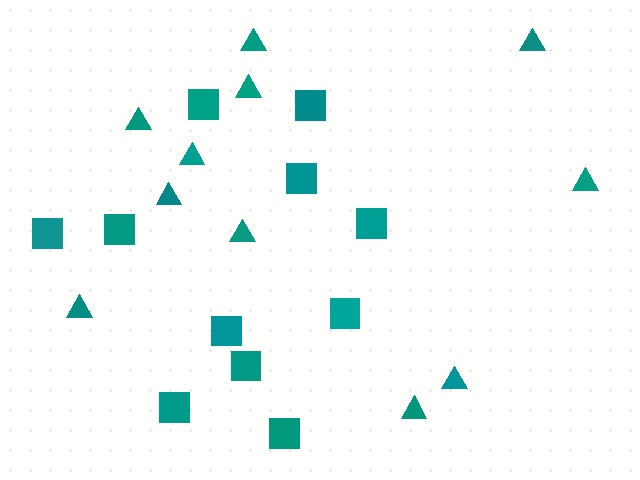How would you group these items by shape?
There are 2 groups: one group of triangles (11) and one group of squares (11).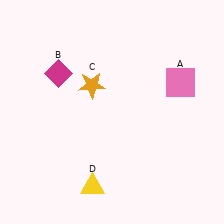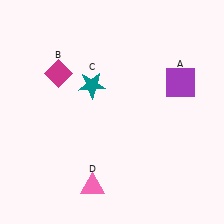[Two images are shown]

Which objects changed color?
A changed from pink to purple. C changed from orange to teal. D changed from yellow to pink.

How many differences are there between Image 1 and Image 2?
There are 3 differences between the two images.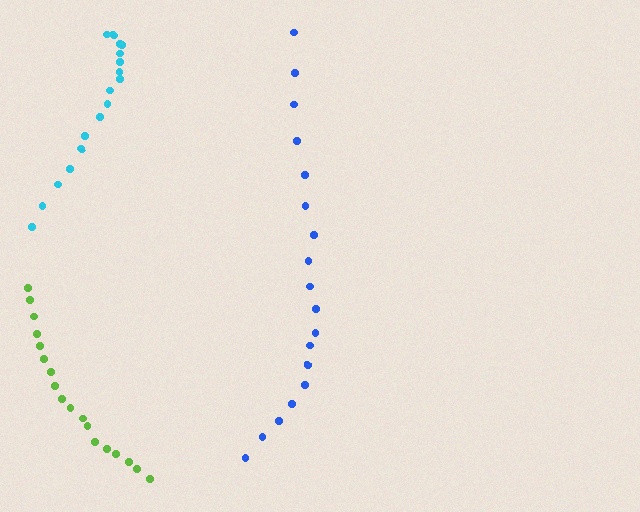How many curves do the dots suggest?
There are 3 distinct paths.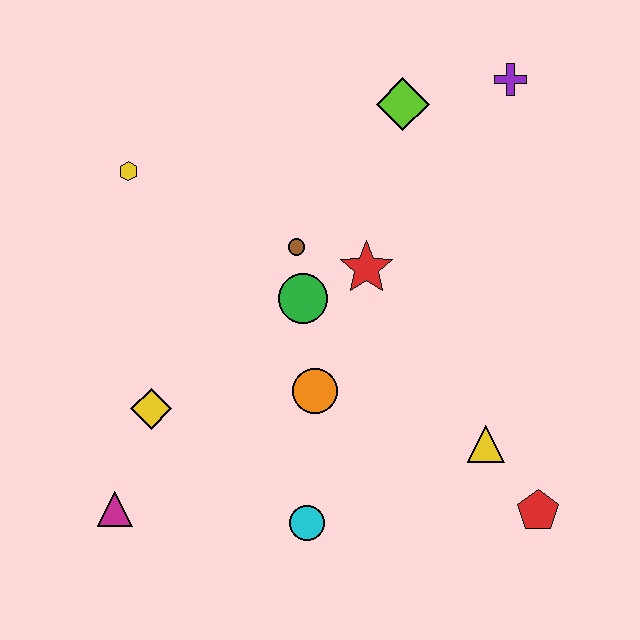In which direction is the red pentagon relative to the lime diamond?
The red pentagon is below the lime diamond.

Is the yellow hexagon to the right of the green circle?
No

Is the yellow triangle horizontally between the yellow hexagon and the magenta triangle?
No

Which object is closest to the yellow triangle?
The red pentagon is closest to the yellow triangle.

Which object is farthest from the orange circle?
The purple cross is farthest from the orange circle.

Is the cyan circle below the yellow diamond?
Yes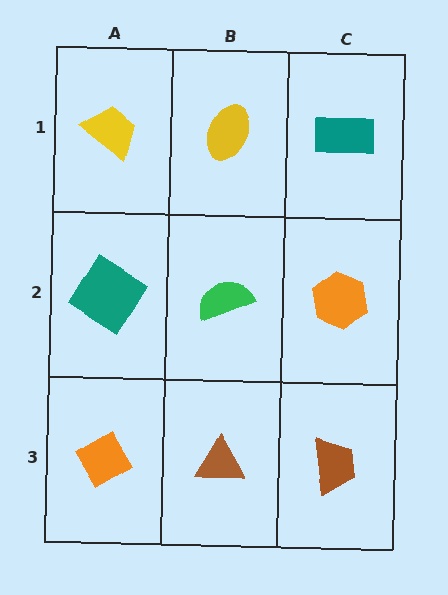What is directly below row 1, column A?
A teal diamond.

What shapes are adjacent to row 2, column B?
A yellow ellipse (row 1, column B), a brown triangle (row 3, column B), a teal diamond (row 2, column A), an orange hexagon (row 2, column C).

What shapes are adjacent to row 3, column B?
A green semicircle (row 2, column B), an orange diamond (row 3, column A), a brown trapezoid (row 3, column C).